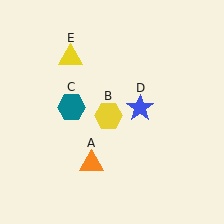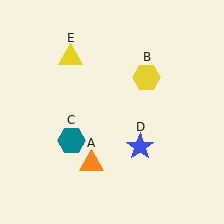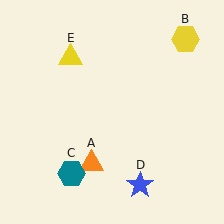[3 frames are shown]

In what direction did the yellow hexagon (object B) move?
The yellow hexagon (object B) moved up and to the right.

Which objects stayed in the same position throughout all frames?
Orange triangle (object A) and yellow triangle (object E) remained stationary.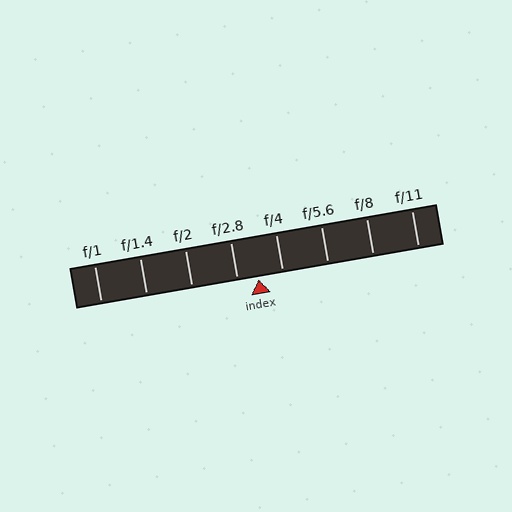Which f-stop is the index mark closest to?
The index mark is closest to f/2.8.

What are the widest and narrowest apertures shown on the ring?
The widest aperture shown is f/1 and the narrowest is f/11.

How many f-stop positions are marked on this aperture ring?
There are 8 f-stop positions marked.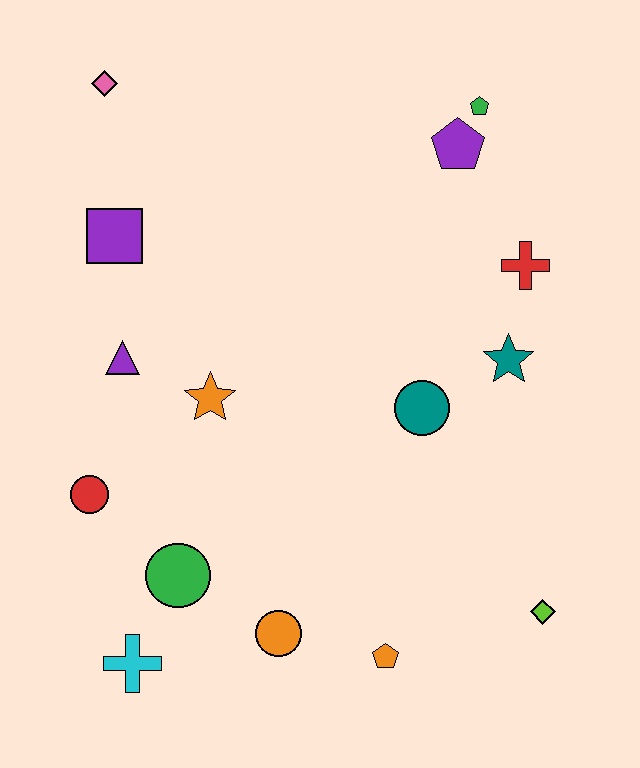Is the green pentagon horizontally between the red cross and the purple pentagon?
Yes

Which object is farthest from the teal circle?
The pink diamond is farthest from the teal circle.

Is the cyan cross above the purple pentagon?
No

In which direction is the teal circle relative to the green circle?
The teal circle is to the right of the green circle.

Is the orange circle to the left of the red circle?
No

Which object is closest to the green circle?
The cyan cross is closest to the green circle.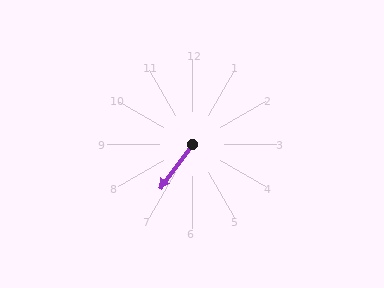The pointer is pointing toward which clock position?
Roughly 7 o'clock.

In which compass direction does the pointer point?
Southwest.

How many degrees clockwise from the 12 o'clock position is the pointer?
Approximately 216 degrees.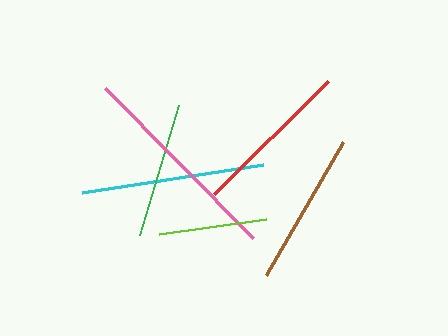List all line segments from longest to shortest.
From longest to shortest: pink, cyan, red, brown, green, lime.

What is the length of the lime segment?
The lime segment is approximately 108 pixels long.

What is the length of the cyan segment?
The cyan segment is approximately 183 pixels long.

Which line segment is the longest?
The pink line is the longest at approximately 211 pixels.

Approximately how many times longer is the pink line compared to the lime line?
The pink line is approximately 2.0 times the length of the lime line.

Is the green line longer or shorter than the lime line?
The green line is longer than the lime line.